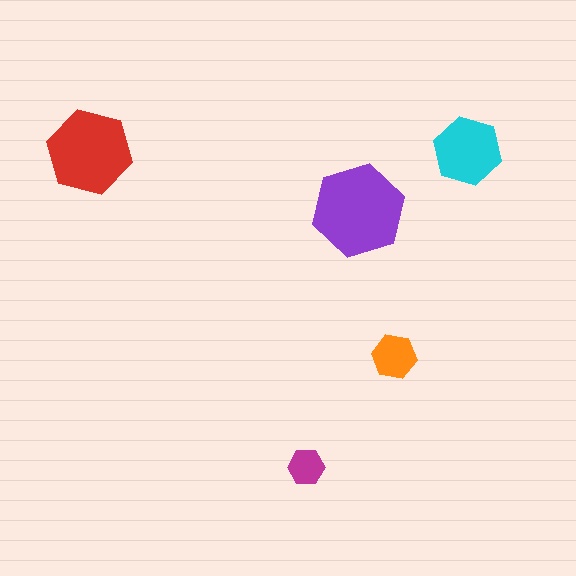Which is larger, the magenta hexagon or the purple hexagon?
The purple one.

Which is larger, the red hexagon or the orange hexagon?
The red one.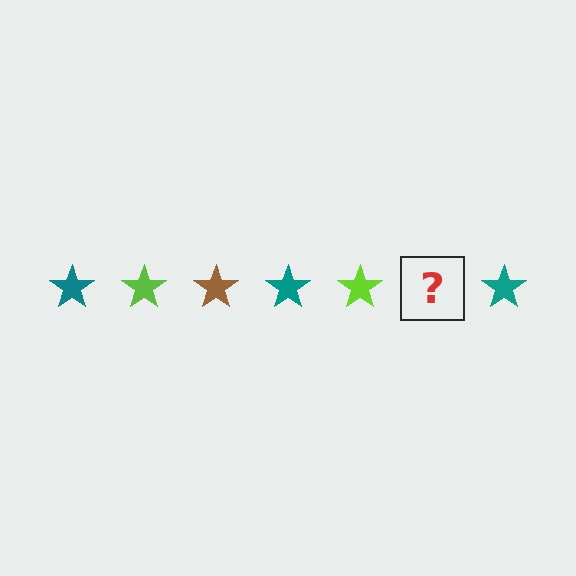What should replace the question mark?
The question mark should be replaced with a brown star.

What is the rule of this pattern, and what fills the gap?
The rule is that the pattern cycles through teal, lime, brown stars. The gap should be filled with a brown star.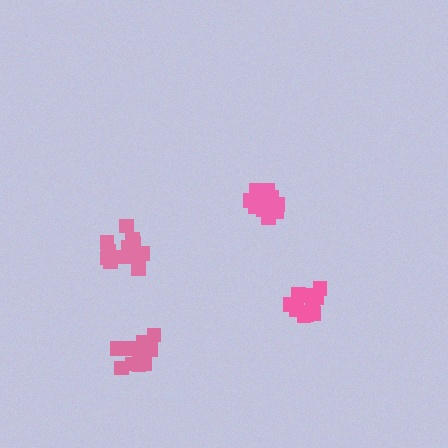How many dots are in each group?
Group 1: 14 dots, Group 2: 15 dots, Group 3: 16 dots, Group 4: 16 dots (61 total).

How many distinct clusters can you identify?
There are 4 distinct clusters.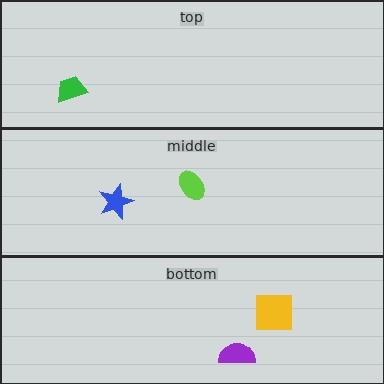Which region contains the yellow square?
The bottom region.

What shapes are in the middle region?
The lime ellipse, the blue star.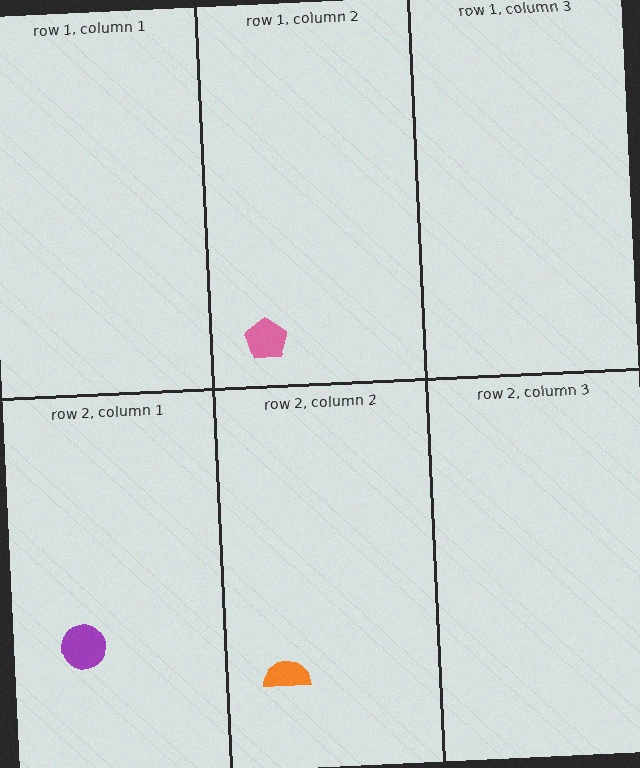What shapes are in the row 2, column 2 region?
The orange semicircle.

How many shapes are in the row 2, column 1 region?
1.